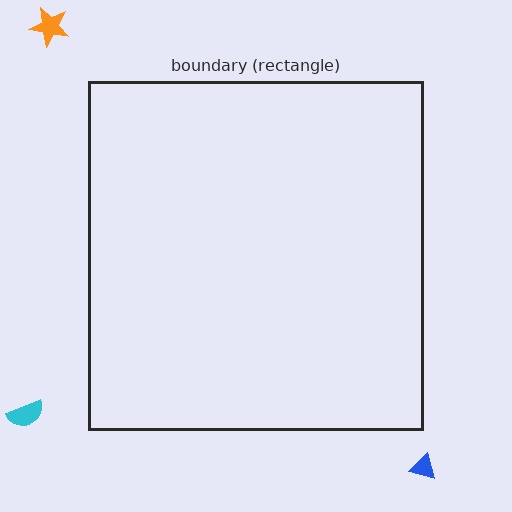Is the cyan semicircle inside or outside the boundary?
Outside.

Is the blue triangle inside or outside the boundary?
Outside.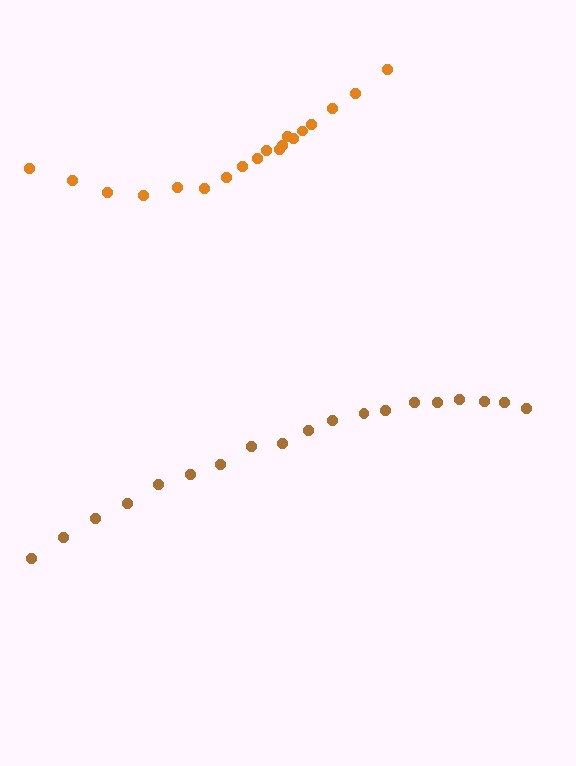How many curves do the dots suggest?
There are 2 distinct paths.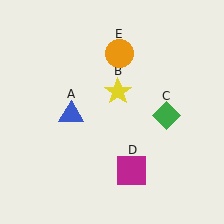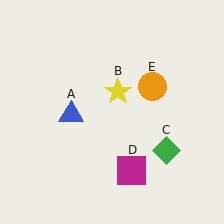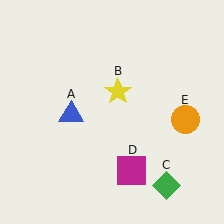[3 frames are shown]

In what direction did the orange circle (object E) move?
The orange circle (object E) moved down and to the right.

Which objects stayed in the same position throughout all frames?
Blue triangle (object A) and yellow star (object B) and magenta square (object D) remained stationary.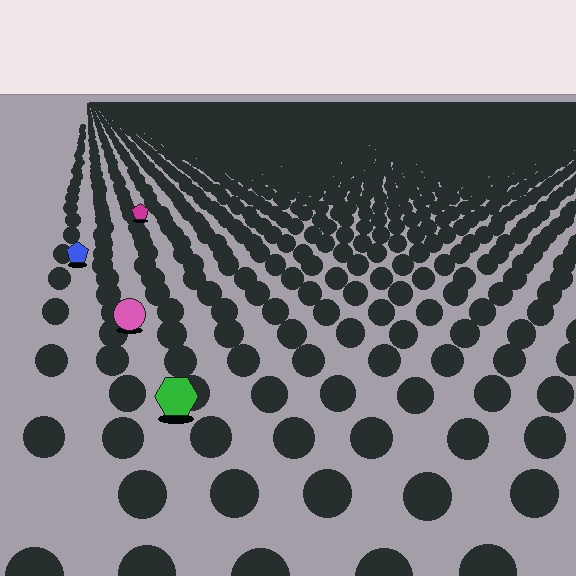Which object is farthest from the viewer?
The magenta pentagon is farthest from the viewer. It appears smaller and the ground texture around it is denser.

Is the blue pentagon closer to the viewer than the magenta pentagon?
Yes. The blue pentagon is closer — you can tell from the texture gradient: the ground texture is coarser near it.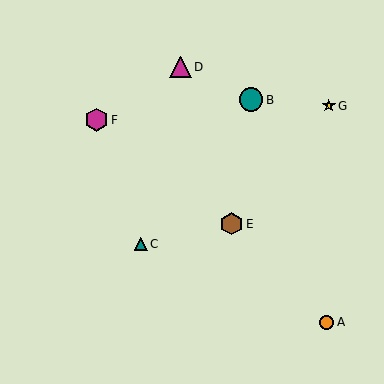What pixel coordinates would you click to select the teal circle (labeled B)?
Click at (251, 100) to select the teal circle B.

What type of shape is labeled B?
Shape B is a teal circle.